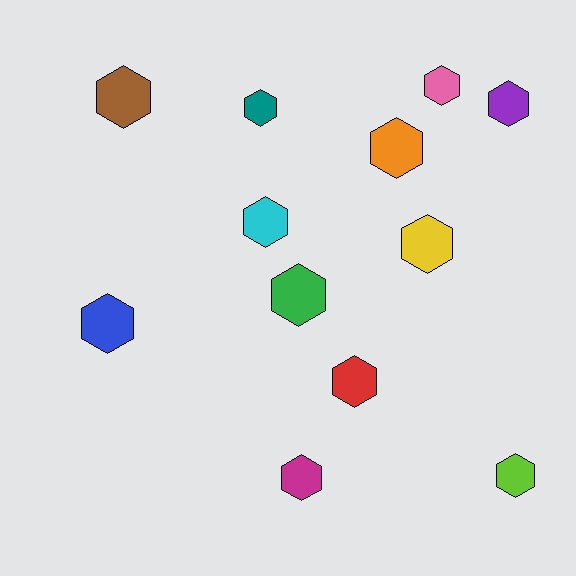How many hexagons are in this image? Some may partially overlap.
There are 12 hexagons.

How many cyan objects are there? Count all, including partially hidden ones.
There is 1 cyan object.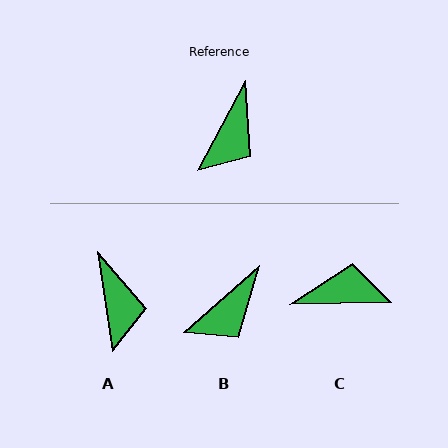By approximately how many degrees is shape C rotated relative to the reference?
Approximately 119 degrees counter-clockwise.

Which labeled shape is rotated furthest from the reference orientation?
C, about 119 degrees away.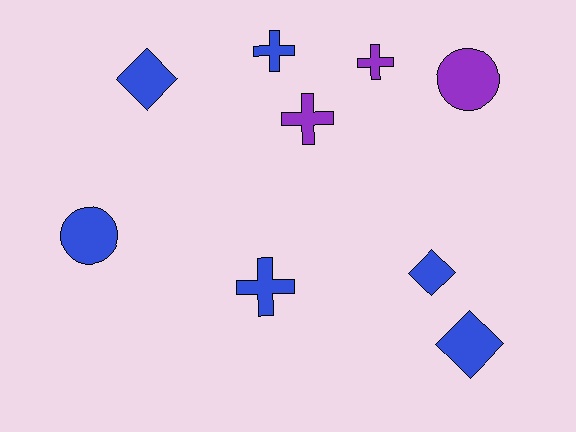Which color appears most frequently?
Blue, with 6 objects.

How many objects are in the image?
There are 9 objects.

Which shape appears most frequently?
Cross, with 4 objects.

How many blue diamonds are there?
There are 3 blue diamonds.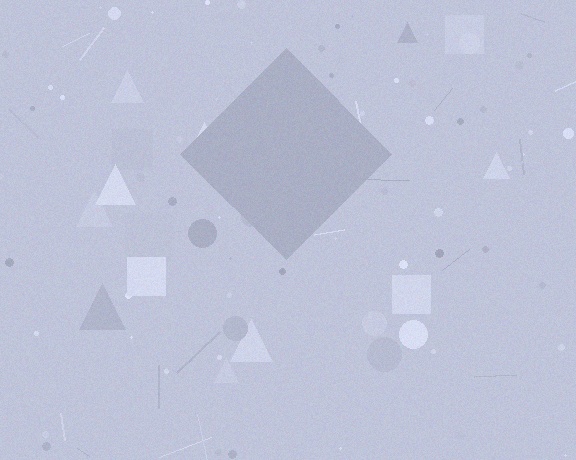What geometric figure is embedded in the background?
A diamond is embedded in the background.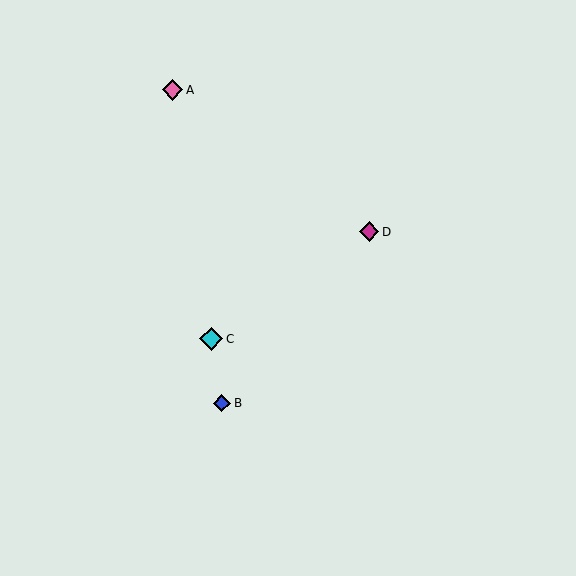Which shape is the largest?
The cyan diamond (labeled C) is the largest.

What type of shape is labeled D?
Shape D is a magenta diamond.